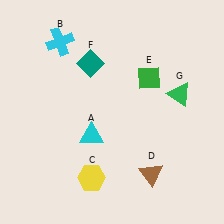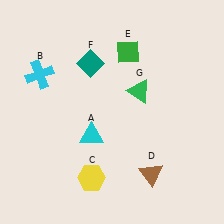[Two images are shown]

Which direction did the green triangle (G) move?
The green triangle (G) moved left.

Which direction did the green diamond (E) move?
The green diamond (E) moved up.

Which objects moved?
The objects that moved are: the cyan cross (B), the green diamond (E), the green triangle (G).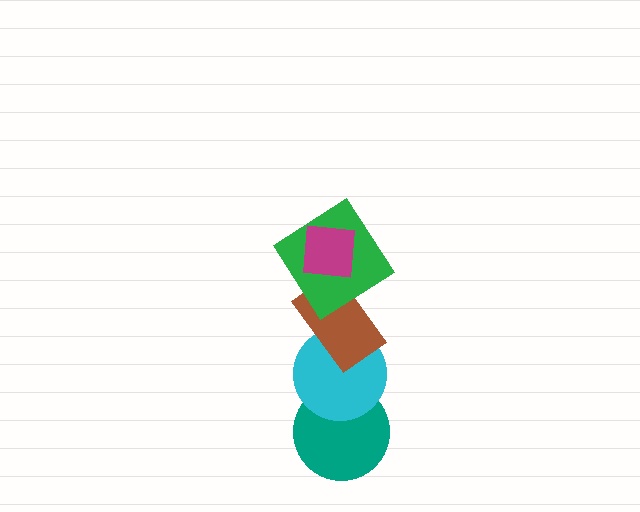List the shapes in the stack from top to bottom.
From top to bottom: the magenta square, the green diamond, the brown rectangle, the cyan circle, the teal circle.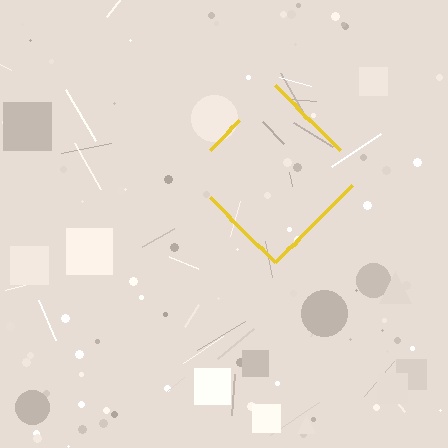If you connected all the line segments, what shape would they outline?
They would outline a diamond.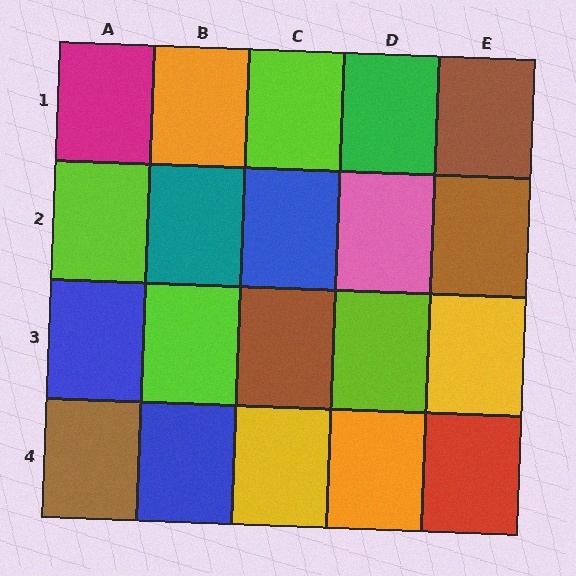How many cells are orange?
2 cells are orange.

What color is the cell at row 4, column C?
Yellow.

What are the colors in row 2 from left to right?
Lime, teal, blue, pink, brown.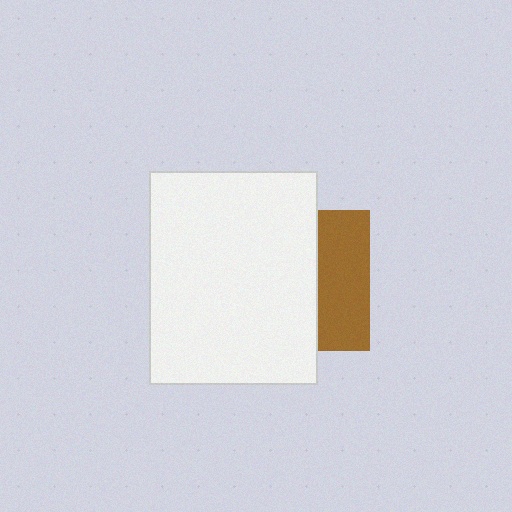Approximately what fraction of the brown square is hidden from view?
Roughly 63% of the brown square is hidden behind the white rectangle.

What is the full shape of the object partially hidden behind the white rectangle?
The partially hidden object is a brown square.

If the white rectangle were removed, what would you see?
You would see the complete brown square.